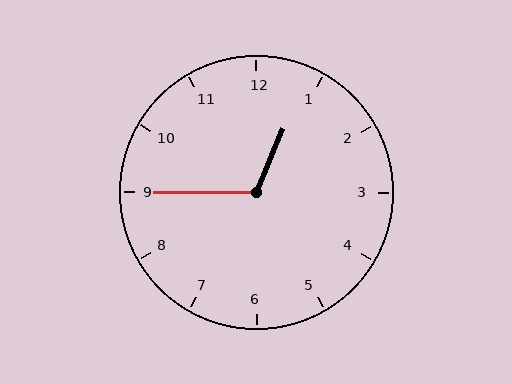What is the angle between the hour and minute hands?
Approximately 112 degrees.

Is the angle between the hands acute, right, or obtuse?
It is obtuse.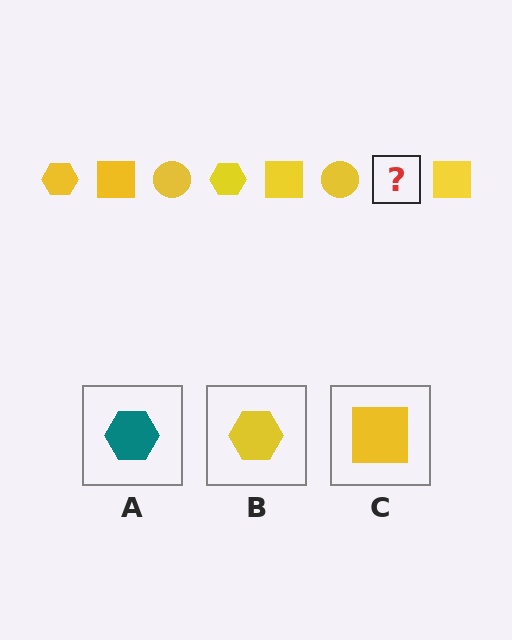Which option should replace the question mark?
Option B.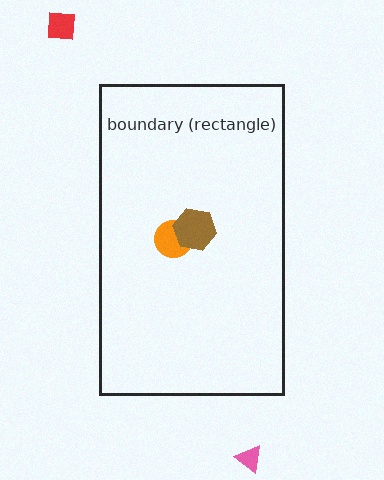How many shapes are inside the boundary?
2 inside, 2 outside.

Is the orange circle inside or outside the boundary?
Inside.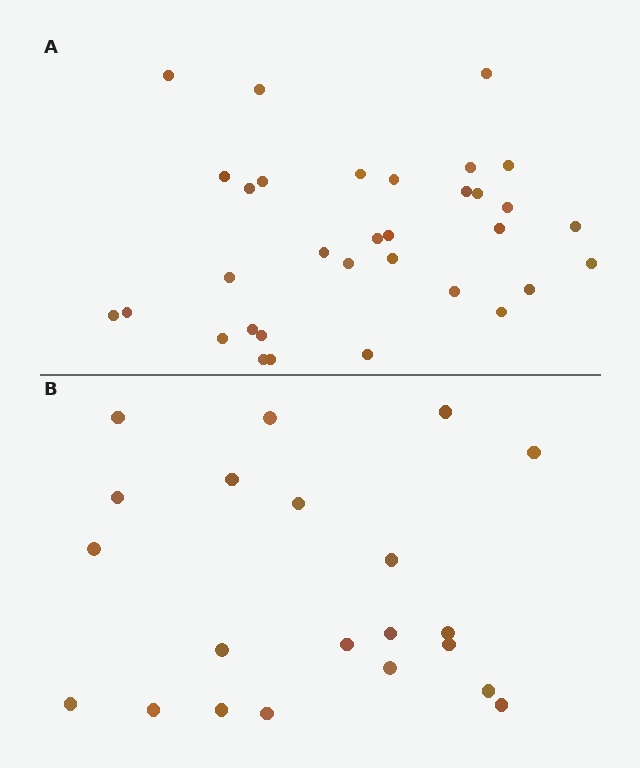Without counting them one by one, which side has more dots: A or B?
Region A (the top region) has more dots.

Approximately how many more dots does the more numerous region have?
Region A has roughly 12 or so more dots than region B.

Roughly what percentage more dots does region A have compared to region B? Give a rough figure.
About 55% more.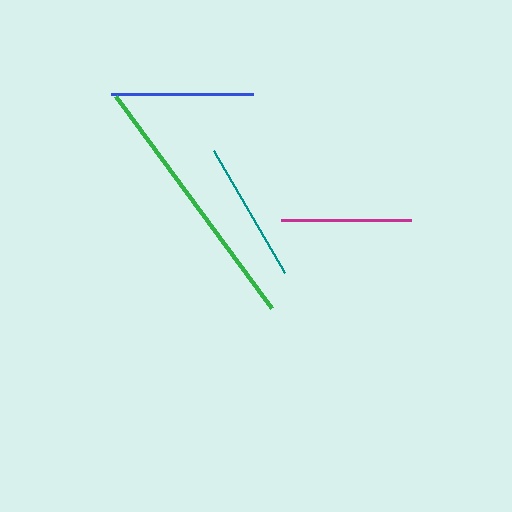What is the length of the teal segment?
The teal segment is approximately 142 pixels long.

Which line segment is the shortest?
The magenta line is the shortest at approximately 130 pixels.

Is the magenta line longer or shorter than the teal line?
The teal line is longer than the magenta line.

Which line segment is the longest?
The green line is the longest at approximately 263 pixels.